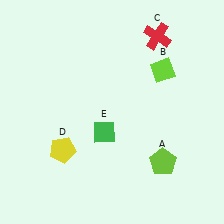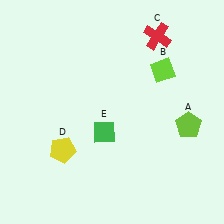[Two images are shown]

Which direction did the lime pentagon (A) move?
The lime pentagon (A) moved up.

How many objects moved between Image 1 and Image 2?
1 object moved between the two images.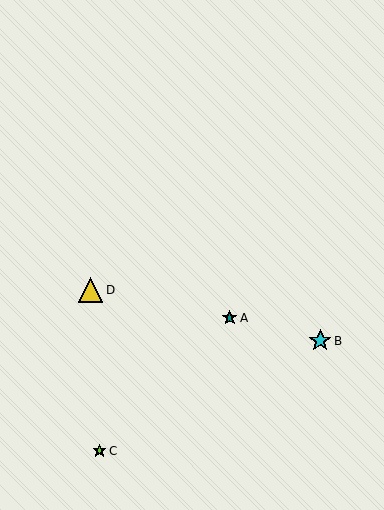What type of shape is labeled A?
Shape A is a teal star.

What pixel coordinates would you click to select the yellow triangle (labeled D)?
Click at (91, 290) to select the yellow triangle D.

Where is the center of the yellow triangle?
The center of the yellow triangle is at (91, 290).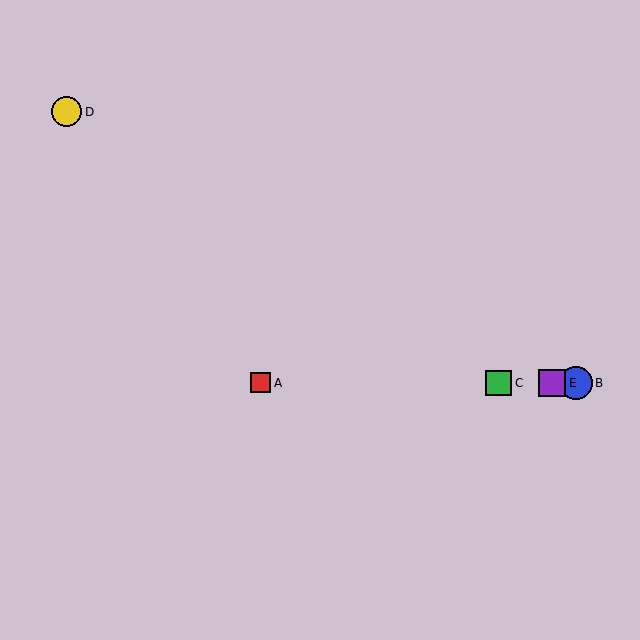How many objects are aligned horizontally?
4 objects (A, B, C, E) are aligned horizontally.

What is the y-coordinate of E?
Object E is at y≈383.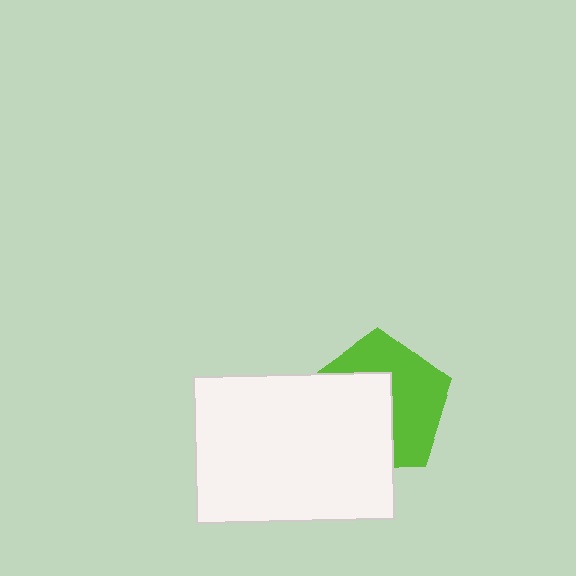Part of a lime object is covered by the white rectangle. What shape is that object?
It is a pentagon.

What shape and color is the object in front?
The object in front is a white rectangle.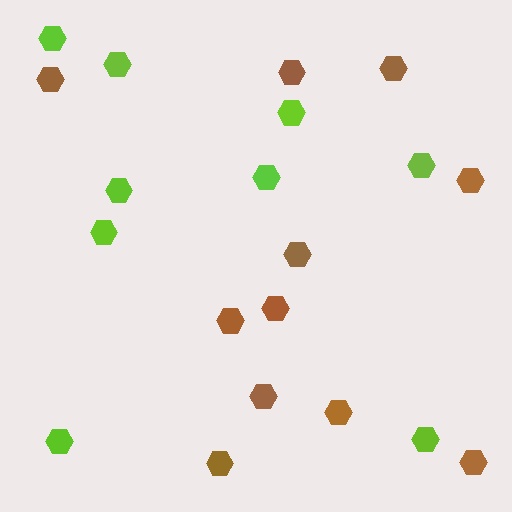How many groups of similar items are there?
There are 2 groups: one group of lime hexagons (9) and one group of brown hexagons (11).